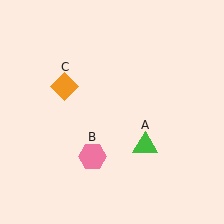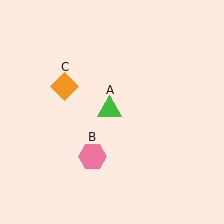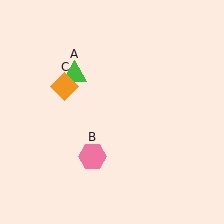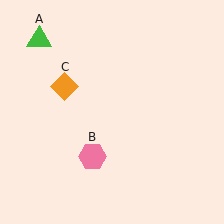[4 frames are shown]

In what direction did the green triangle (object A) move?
The green triangle (object A) moved up and to the left.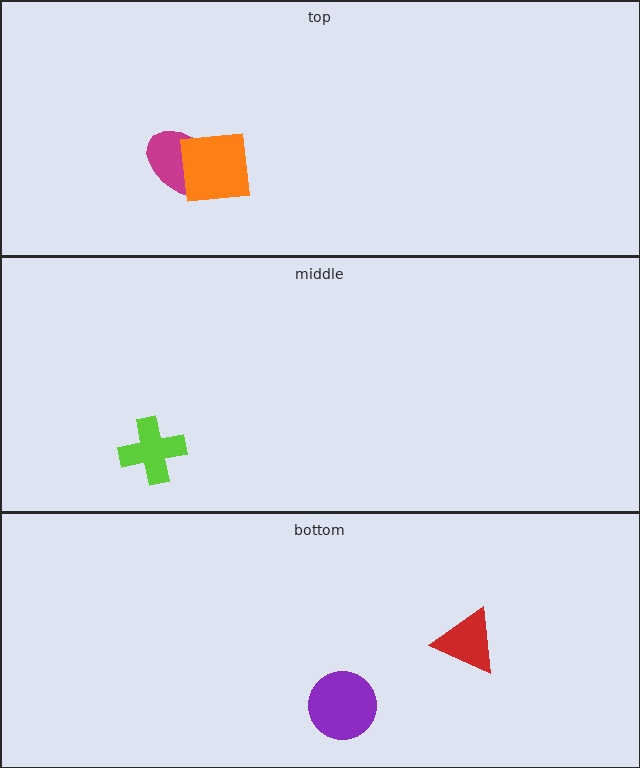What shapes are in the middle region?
The lime cross.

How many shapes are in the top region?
2.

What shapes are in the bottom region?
The red triangle, the purple circle.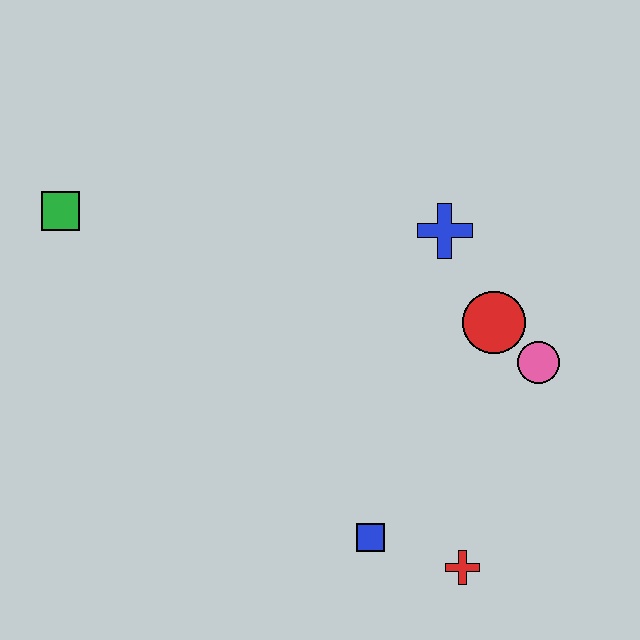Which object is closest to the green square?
The blue cross is closest to the green square.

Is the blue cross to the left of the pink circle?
Yes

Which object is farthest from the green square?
The red cross is farthest from the green square.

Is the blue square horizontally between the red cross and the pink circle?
No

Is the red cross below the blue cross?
Yes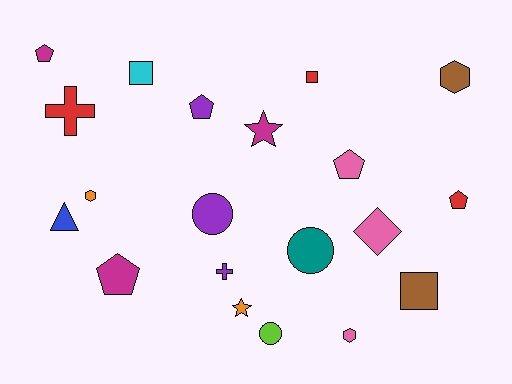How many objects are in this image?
There are 20 objects.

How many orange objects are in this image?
There are 2 orange objects.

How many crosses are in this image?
There are 2 crosses.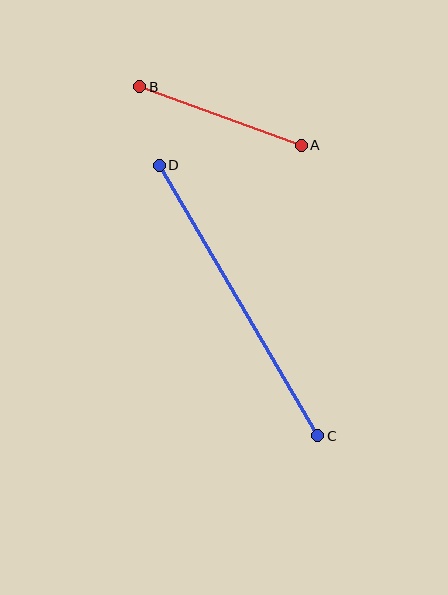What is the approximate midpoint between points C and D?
The midpoint is at approximately (238, 301) pixels.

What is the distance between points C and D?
The distance is approximately 313 pixels.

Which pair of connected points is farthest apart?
Points C and D are farthest apart.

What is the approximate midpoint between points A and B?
The midpoint is at approximately (220, 116) pixels.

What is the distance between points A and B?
The distance is approximately 172 pixels.